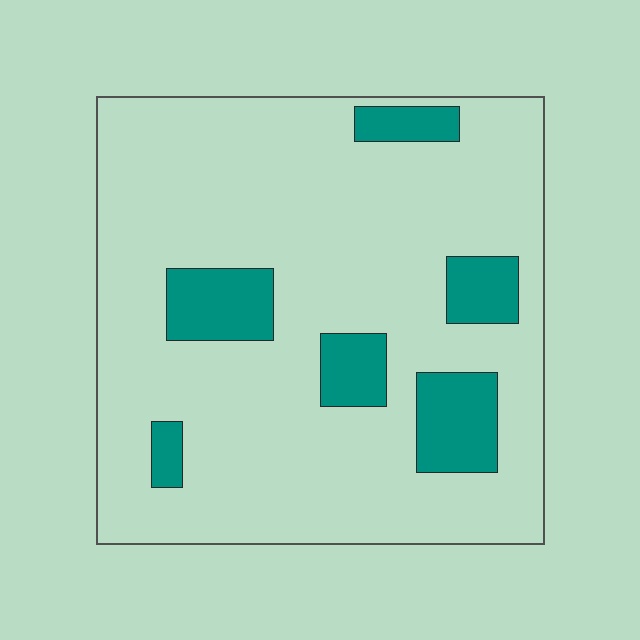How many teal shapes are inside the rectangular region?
6.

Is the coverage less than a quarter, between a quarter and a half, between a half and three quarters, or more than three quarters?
Less than a quarter.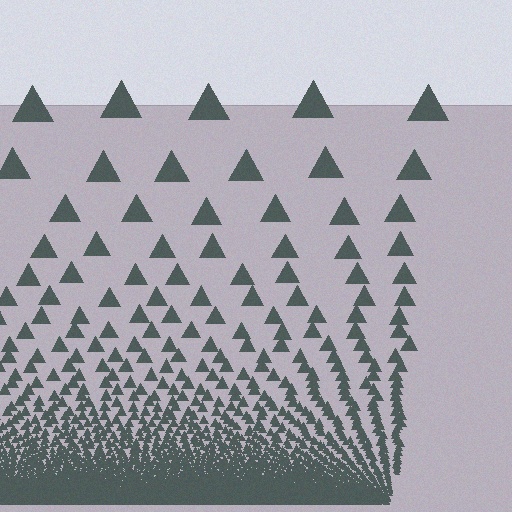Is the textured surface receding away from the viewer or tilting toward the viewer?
The surface appears to tilt toward the viewer. Texture elements get larger and sparser toward the top.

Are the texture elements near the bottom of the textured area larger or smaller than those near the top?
Smaller. The gradient is inverted — elements near the bottom are smaller and denser.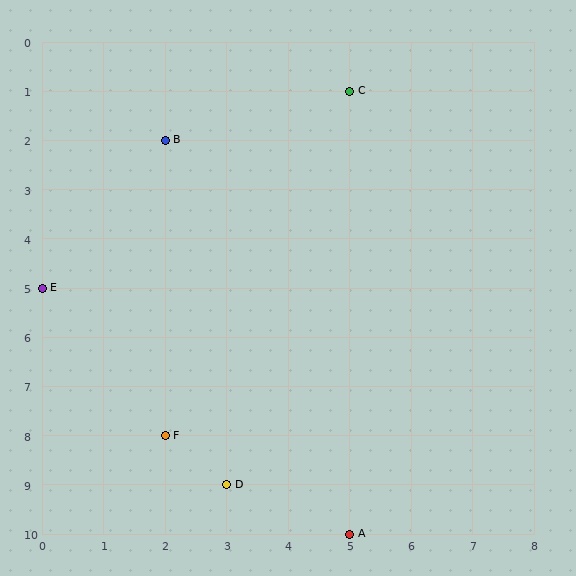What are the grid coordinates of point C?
Point C is at grid coordinates (5, 1).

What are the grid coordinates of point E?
Point E is at grid coordinates (0, 5).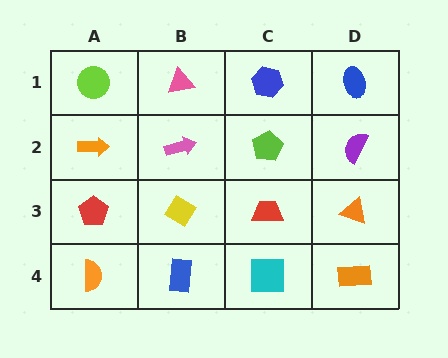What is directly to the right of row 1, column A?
A pink triangle.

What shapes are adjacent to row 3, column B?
A pink arrow (row 2, column B), a blue rectangle (row 4, column B), a red pentagon (row 3, column A), a red trapezoid (row 3, column C).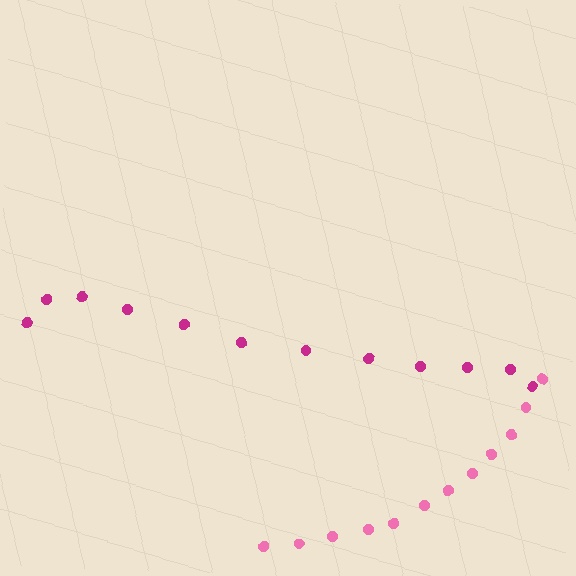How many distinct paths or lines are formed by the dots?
There are 2 distinct paths.